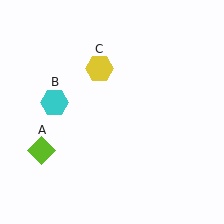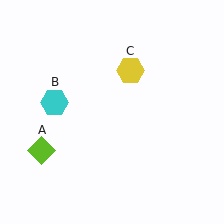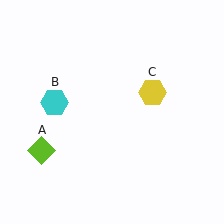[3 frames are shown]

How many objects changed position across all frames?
1 object changed position: yellow hexagon (object C).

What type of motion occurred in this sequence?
The yellow hexagon (object C) rotated clockwise around the center of the scene.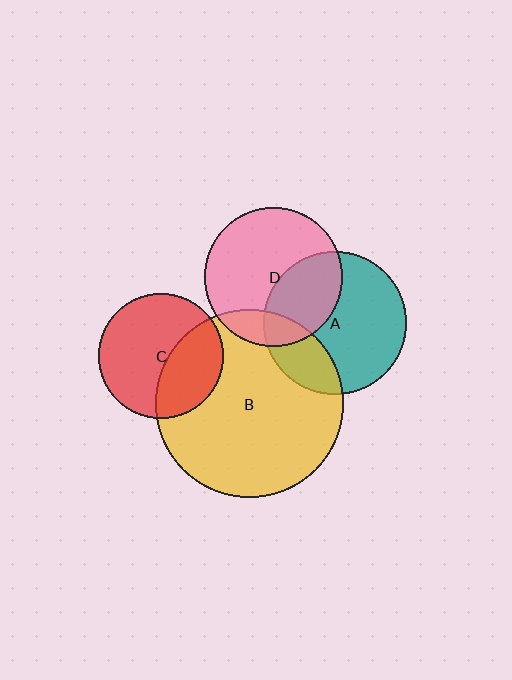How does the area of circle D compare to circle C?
Approximately 1.2 times.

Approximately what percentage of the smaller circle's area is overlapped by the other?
Approximately 15%.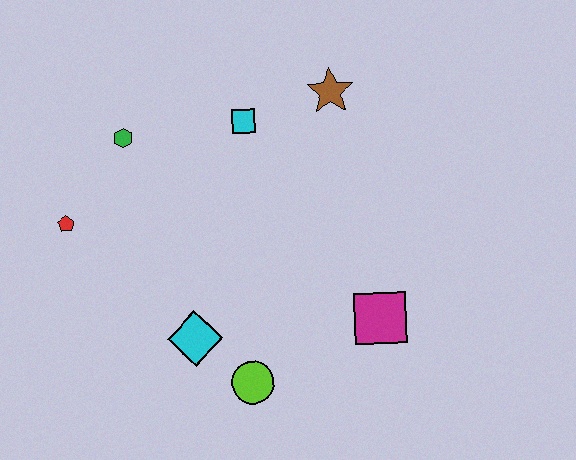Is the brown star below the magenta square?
No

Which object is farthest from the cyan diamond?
The brown star is farthest from the cyan diamond.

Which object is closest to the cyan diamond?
The lime circle is closest to the cyan diamond.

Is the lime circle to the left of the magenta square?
Yes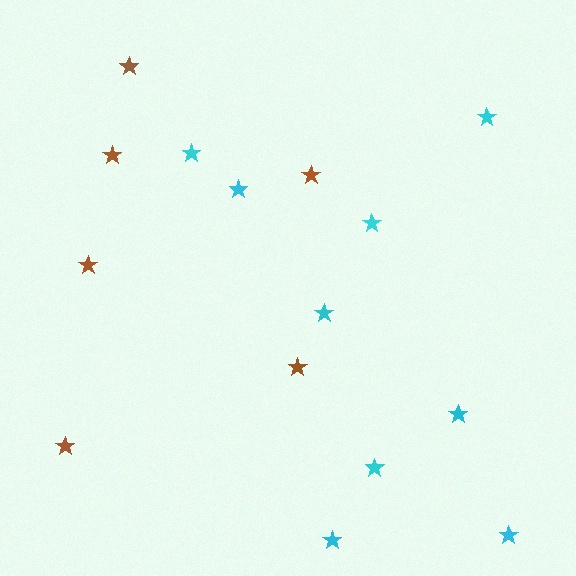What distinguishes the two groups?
There are 2 groups: one group of brown stars (6) and one group of cyan stars (9).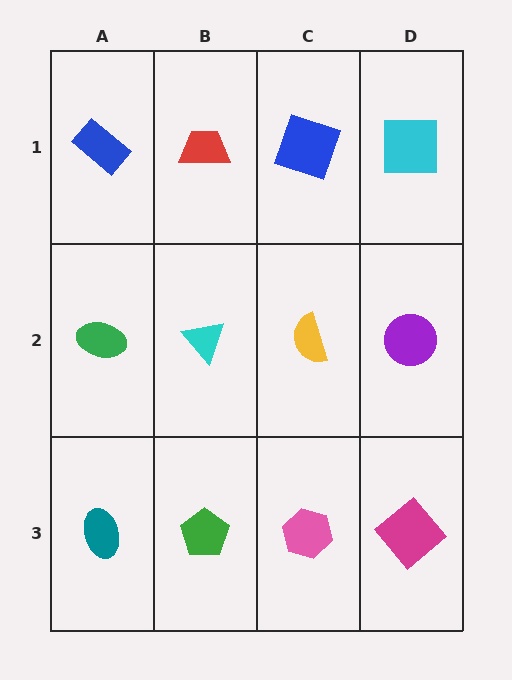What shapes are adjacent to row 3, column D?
A purple circle (row 2, column D), a pink hexagon (row 3, column C).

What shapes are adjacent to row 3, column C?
A yellow semicircle (row 2, column C), a green pentagon (row 3, column B), a magenta diamond (row 3, column D).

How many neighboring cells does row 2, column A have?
3.